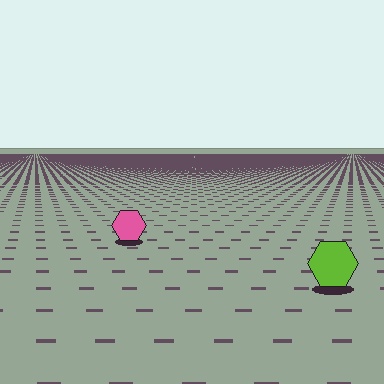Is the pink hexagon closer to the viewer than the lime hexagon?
No. The lime hexagon is closer — you can tell from the texture gradient: the ground texture is coarser near it.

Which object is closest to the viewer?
The lime hexagon is closest. The texture marks near it are larger and more spread out.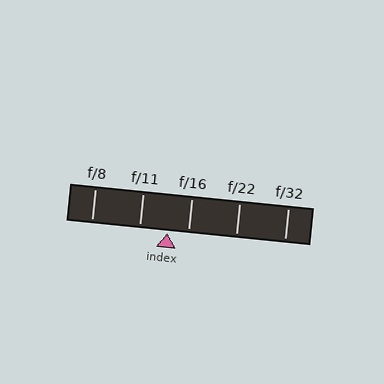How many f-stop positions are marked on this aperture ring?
There are 5 f-stop positions marked.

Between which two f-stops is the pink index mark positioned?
The index mark is between f/11 and f/16.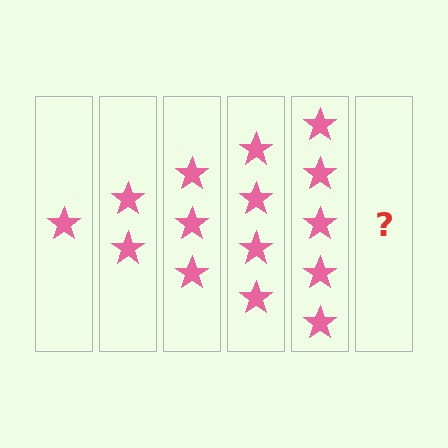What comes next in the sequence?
The next element should be 6 stars.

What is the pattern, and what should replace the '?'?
The pattern is that each step adds one more star. The '?' should be 6 stars.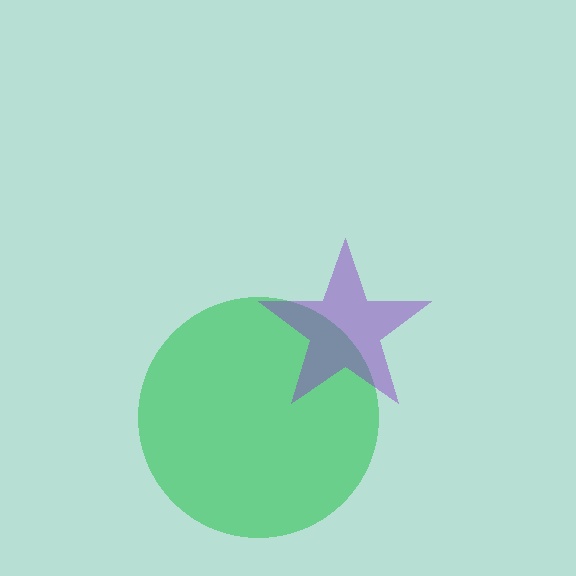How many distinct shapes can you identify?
There are 2 distinct shapes: a green circle, a purple star.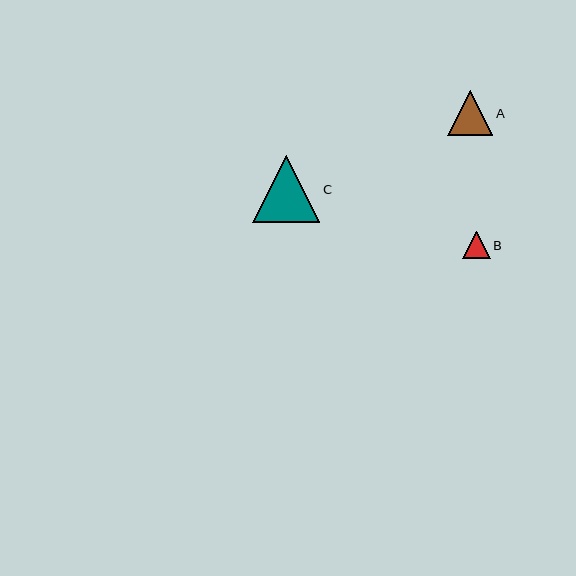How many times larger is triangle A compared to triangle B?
Triangle A is approximately 1.6 times the size of triangle B.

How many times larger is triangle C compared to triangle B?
Triangle C is approximately 2.5 times the size of triangle B.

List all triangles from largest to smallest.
From largest to smallest: C, A, B.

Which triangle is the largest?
Triangle C is the largest with a size of approximately 67 pixels.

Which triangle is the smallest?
Triangle B is the smallest with a size of approximately 27 pixels.